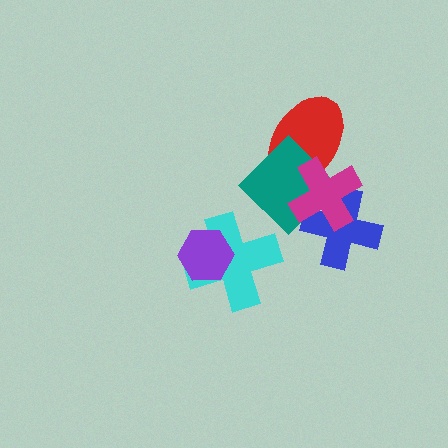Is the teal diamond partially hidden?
Yes, it is partially covered by another shape.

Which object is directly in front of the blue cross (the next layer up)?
The teal diamond is directly in front of the blue cross.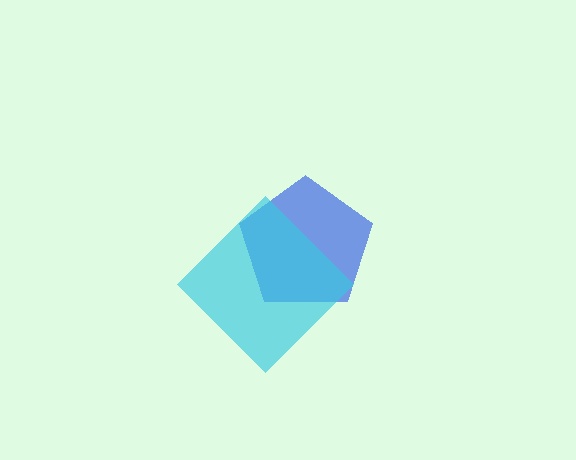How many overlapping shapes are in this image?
There are 2 overlapping shapes in the image.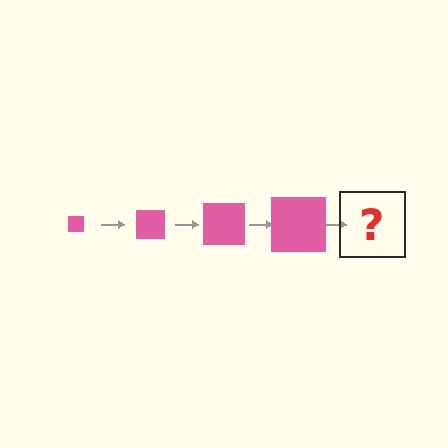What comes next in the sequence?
The next element should be a pink square, larger than the previous one.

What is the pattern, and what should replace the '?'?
The pattern is that the square gets progressively larger each step. The '?' should be a pink square, larger than the previous one.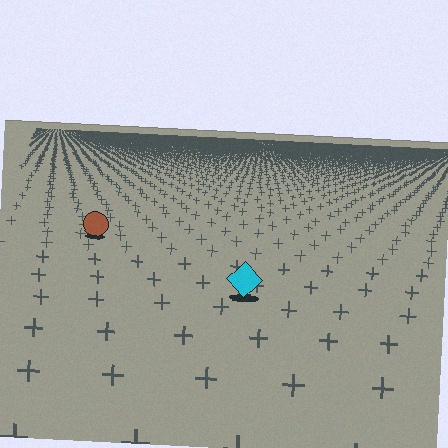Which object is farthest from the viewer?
The brown circle is farthest from the viewer. It appears smaller and the ground texture around it is denser.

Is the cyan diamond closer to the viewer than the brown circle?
Yes. The cyan diamond is closer — you can tell from the texture gradient: the ground texture is coarser near it.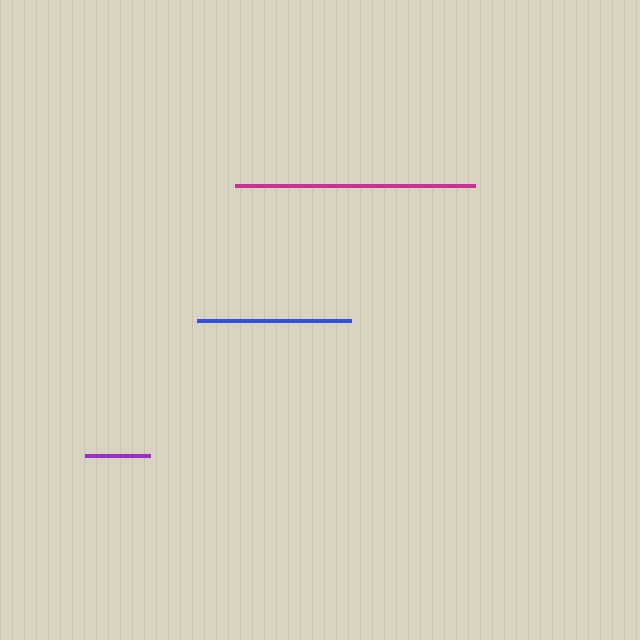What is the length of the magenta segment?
The magenta segment is approximately 240 pixels long.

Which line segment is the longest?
The magenta line is the longest at approximately 240 pixels.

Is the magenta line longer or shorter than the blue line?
The magenta line is longer than the blue line.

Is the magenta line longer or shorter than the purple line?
The magenta line is longer than the purple line.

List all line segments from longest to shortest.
From longest to shortest: magenta, blue, purple.